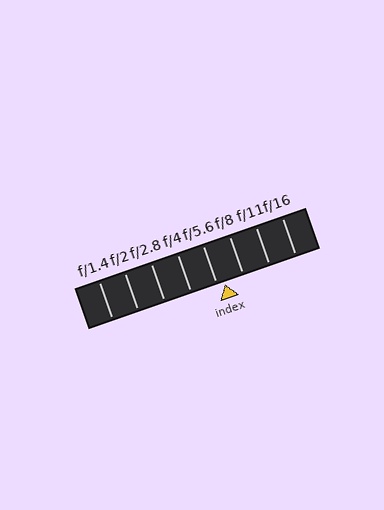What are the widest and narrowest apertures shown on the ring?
The widest aperture shown is f/1.4 and the narrowest is f/16.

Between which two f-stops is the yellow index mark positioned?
The index mark is between f/5.6 and f/8.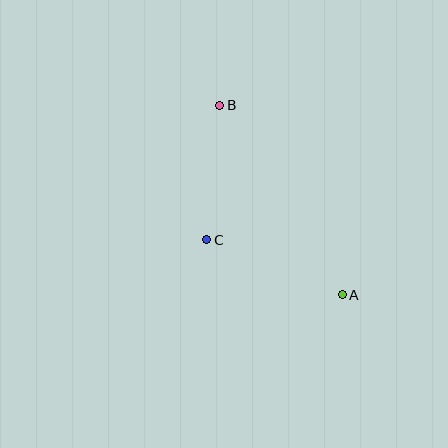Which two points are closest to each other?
Points B and C are closest to each other.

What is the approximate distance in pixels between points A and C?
The distance between A and C is approximately 146 pixels.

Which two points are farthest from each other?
Points A and B are farthest from each other.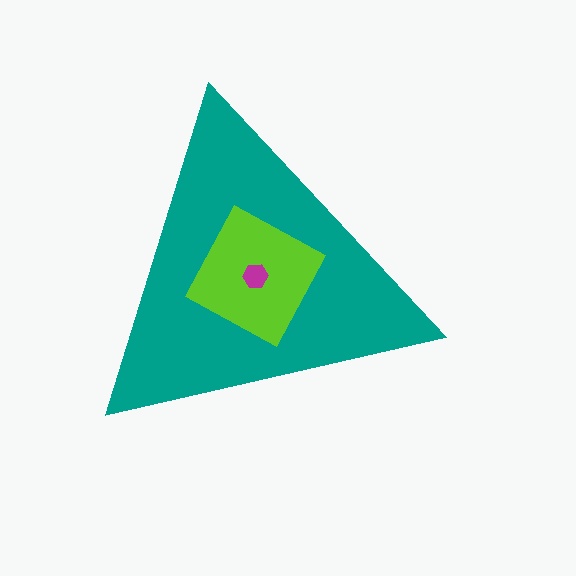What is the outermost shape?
The teal triangle.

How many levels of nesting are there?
3.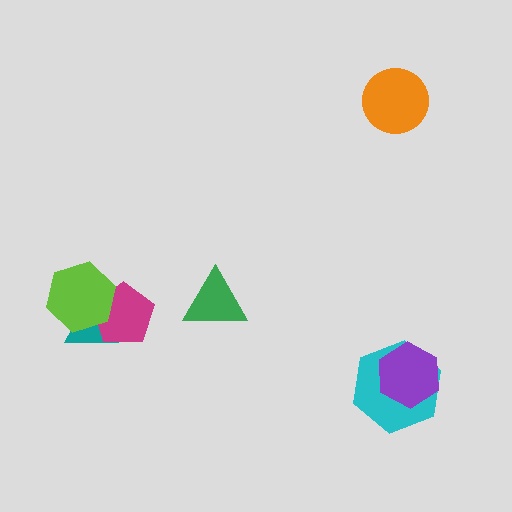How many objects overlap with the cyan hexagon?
1 object overlaps with the cyan hexagon.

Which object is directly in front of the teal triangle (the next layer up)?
The magenta pentagon is directly in front of the teal triangle.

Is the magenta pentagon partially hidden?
Yes, it is partially covered by another shape.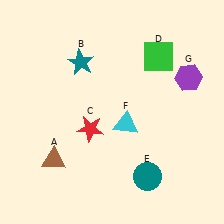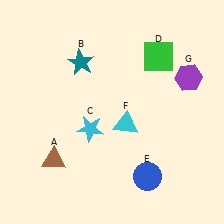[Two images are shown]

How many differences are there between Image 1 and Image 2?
There are 2 differences between the two images.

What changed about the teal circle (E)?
In Image 1, E is teal. In Image 2, it changed to blue.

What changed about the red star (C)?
In Image 1, C is red. In Image 2, it changed to cyan.